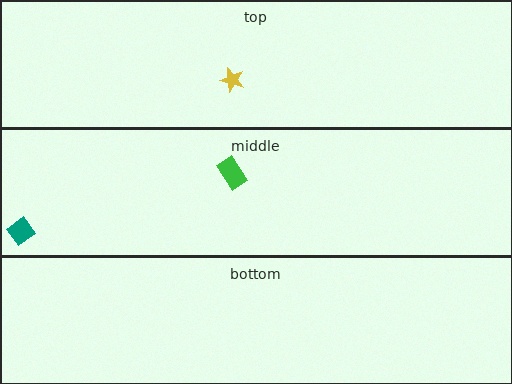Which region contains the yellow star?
The top region.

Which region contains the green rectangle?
The middle region.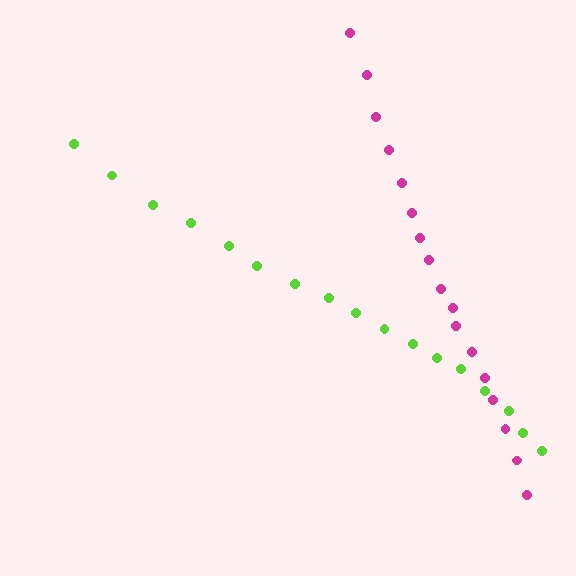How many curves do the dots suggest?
There are 2 distinct paths.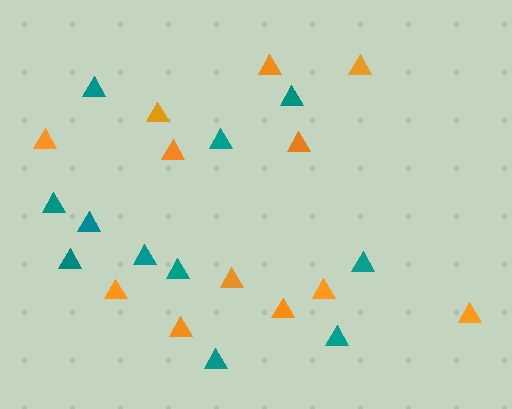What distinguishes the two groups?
There are 2 groups: one group of teal triangles (11) and one group of orange triangles (12).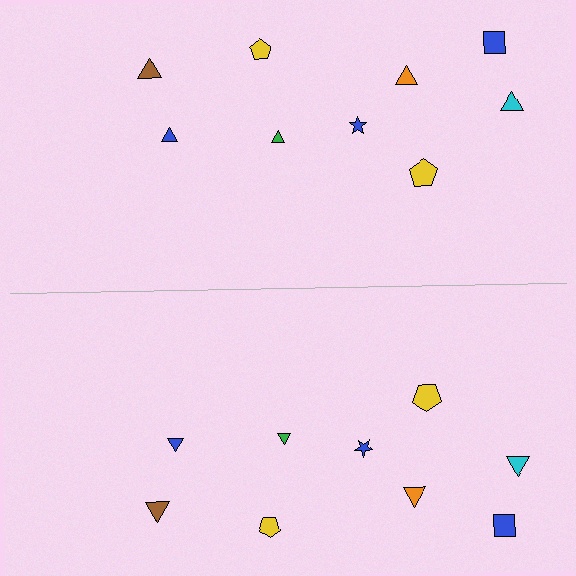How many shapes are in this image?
There are 18 shapes in this image.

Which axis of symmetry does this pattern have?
The pattern has a horizontal axis of symmetry running through the center of the image.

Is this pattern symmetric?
Yes, this pattern has bilateral (reflection) symmetry.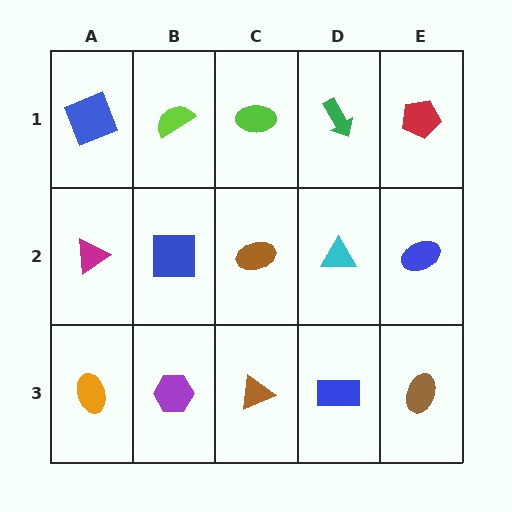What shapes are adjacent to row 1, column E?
A blue ellipse (row 2, column E), a green arrow (row 1, column D).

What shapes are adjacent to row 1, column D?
A cyan triangle (row 2, column D), a lime ellipse (row 1, column C), a red pentagon (row 1, column E).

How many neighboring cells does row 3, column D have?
3.